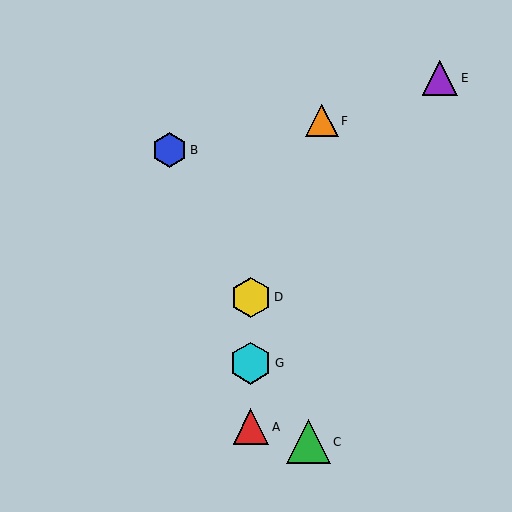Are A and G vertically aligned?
Yes, both are at x≈251.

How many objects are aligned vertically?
3 objects (A, D, G) are aligned vertically.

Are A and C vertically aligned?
No, A is at x≈251 and C is at x≈309.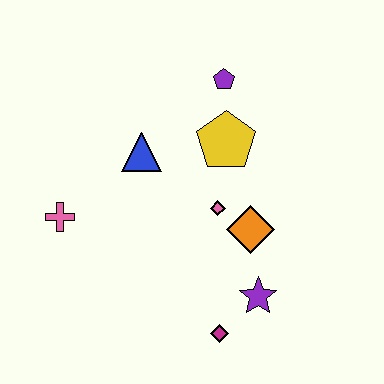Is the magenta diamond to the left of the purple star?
Yes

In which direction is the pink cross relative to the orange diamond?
The pink cross is to the left of the orange diamond.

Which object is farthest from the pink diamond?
The pink cross is farthest from the pink diamond.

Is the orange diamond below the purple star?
No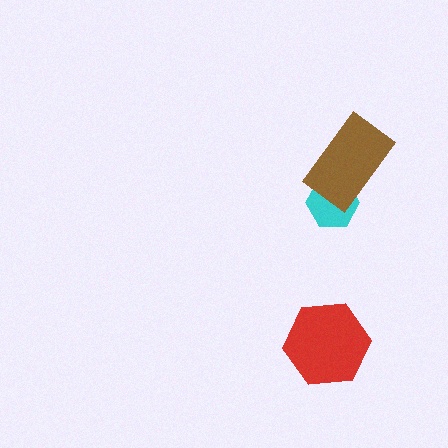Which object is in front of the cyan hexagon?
The brown rectangle is in front of the cyan hexagon.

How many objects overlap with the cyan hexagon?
1 object overlaps with the cyan hexagon.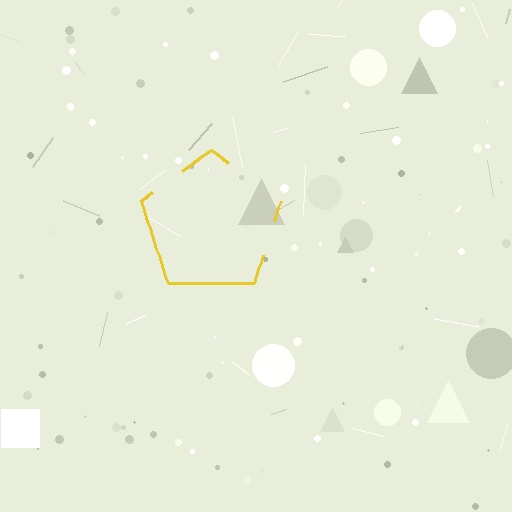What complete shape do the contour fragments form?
The contour fragments form a pentagon.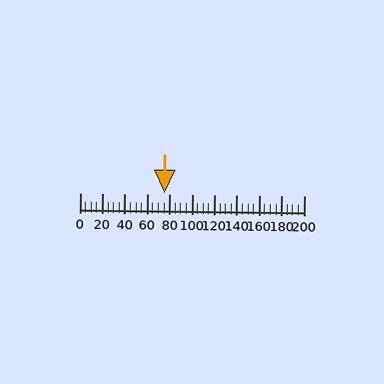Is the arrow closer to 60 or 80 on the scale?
The arrow is closer to 80.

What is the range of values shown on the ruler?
The ruler shows values from 0 to 200.